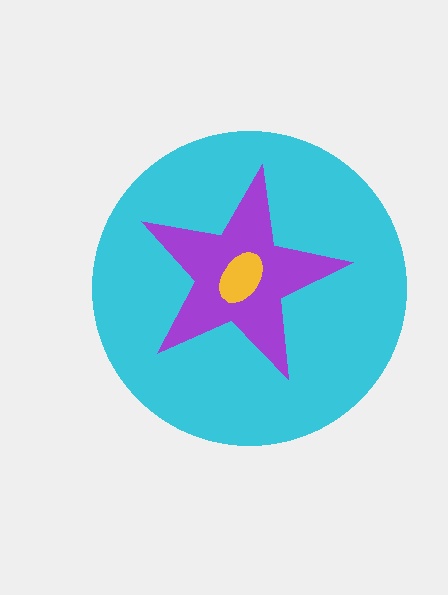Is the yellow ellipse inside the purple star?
Yes.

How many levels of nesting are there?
3.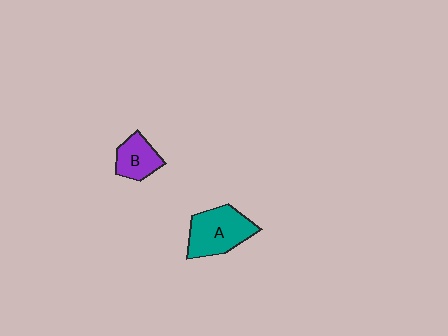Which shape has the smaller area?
Shape B (purple).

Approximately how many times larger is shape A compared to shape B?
Approximately 1.6 times.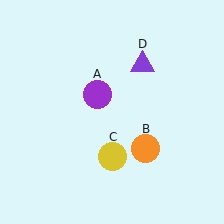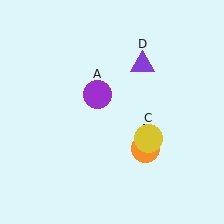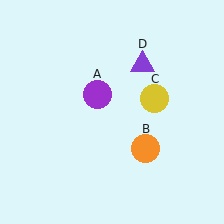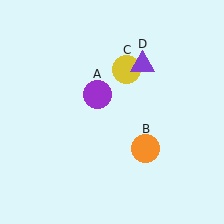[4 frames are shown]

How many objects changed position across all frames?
1 object changed position: yellow circle (object C).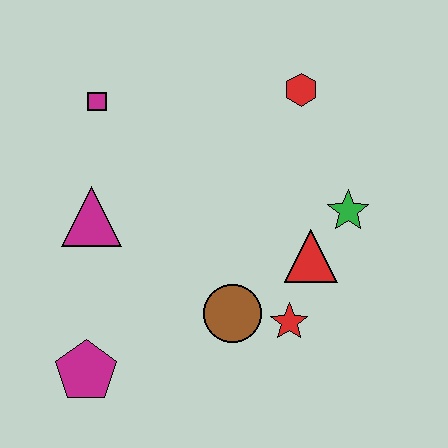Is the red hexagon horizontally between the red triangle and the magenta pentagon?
Yes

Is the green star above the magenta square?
No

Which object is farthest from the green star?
The magenta pentagon is farthest from the green star.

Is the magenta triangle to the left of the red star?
Yes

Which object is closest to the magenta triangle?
The magenta square is closest to the magenta triangle.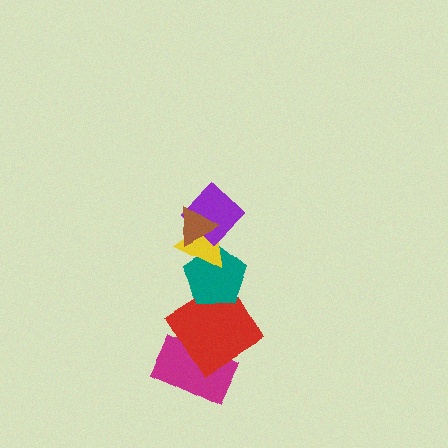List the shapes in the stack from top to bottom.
From top to bottom: the brown triangle, the purple diamond, the yellow triangle, the teal pentagon, the red diamond, the magenta rectangle.